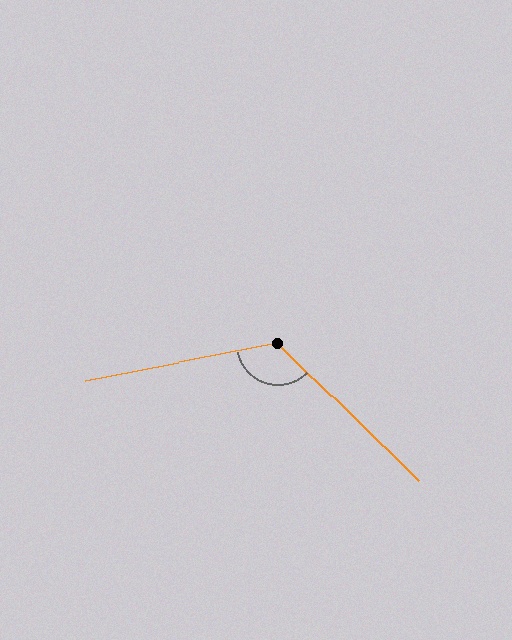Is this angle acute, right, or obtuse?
It is obtuse.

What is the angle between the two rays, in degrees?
Approximately 124 degrees.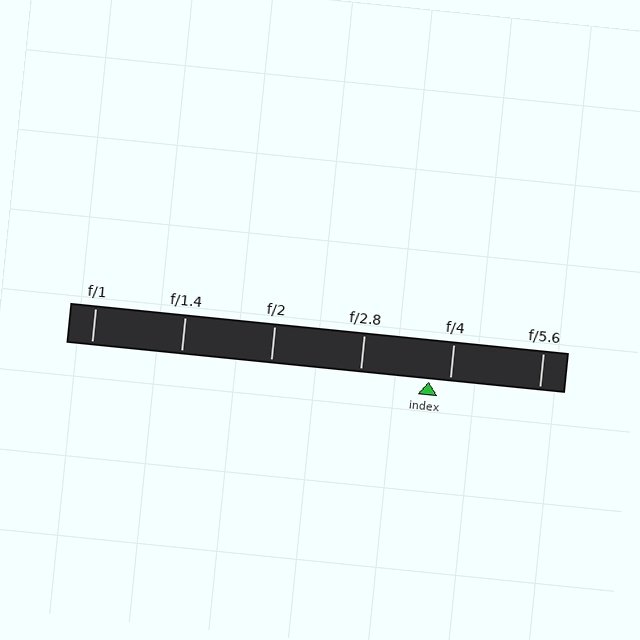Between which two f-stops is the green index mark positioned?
The index mark is between f/2.8 and f/4.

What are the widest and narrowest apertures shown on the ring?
The widest aperture shown is f/1 and the narrowest is f/5.6.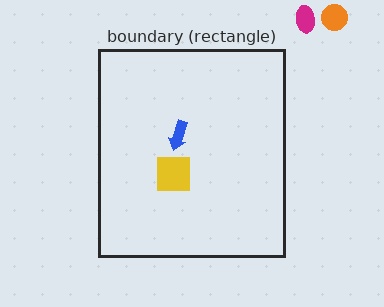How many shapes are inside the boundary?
2 inside, 2 outside.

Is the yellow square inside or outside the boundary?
Inside.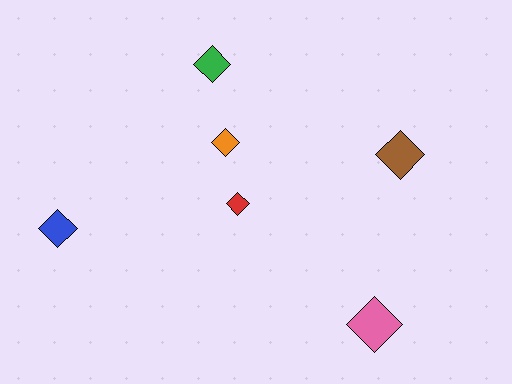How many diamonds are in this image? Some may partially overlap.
There are 6 diamonds.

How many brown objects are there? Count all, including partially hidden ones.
There is 1 brown object.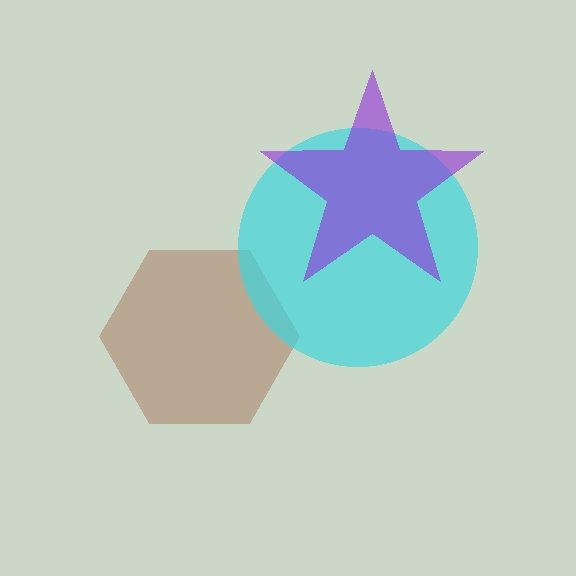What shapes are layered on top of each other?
The layered shapes are: a brown hexagon, a cyan circle, a purple star.